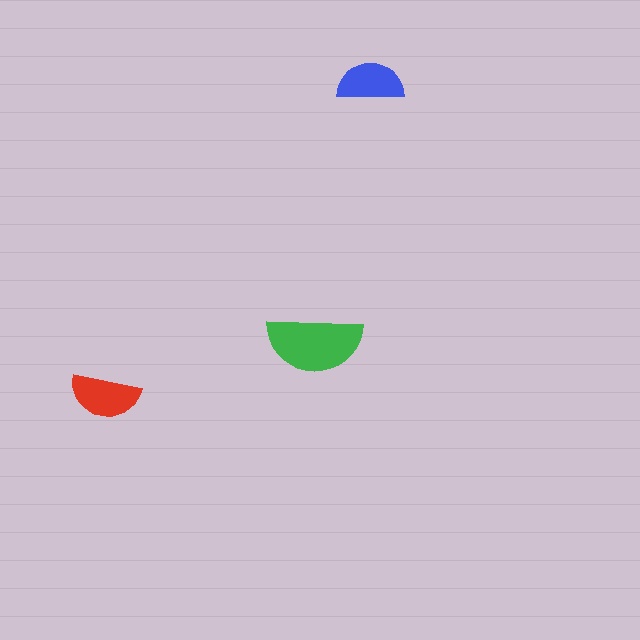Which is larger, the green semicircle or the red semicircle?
The green one.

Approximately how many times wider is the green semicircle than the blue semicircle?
About 1.5 times wider.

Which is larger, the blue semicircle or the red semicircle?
The red one.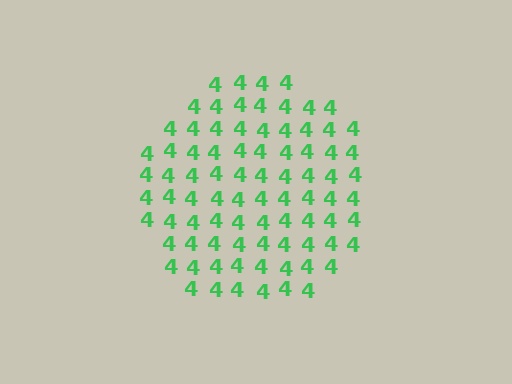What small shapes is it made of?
It is made of small digit 4's.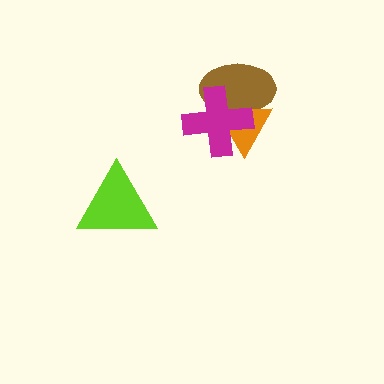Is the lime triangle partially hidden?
No, no other shape covers it.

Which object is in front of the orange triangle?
The magenta cross is in front of the orange triangle.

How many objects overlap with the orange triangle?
2 objects overlap with the orange triangle.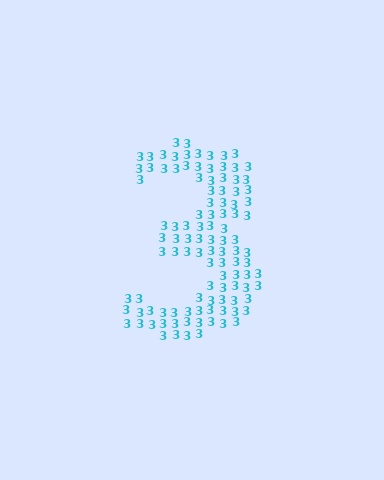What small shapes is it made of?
It is made of small digit 3's.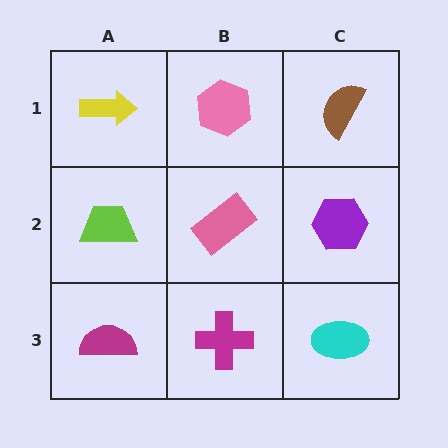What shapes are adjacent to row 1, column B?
A pink rectangle (row 2, column B), a yellow arrow (row 1, column A), a brown semicircle (row 1, column C).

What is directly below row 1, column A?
A lime trapezoid.